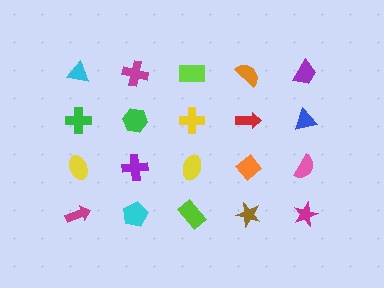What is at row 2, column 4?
A red arrow.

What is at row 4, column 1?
A magenta arrow.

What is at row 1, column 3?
A lime rectangle.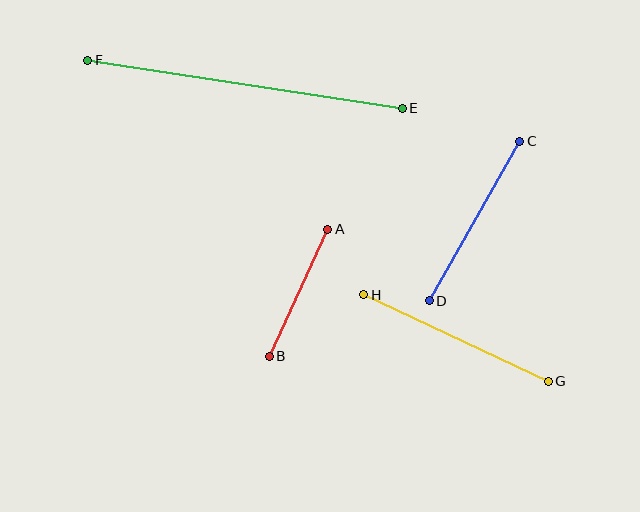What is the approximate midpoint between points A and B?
The midpoint is at approximately (299, 293) pixels.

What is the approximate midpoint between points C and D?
The midpoint is at approximately (474, 221) pixels.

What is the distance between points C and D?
The distance is approximately 183 pixels.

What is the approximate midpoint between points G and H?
The midpoint is at approximately (456, 338) pixels.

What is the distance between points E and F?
The distance is approximately 318 pixels.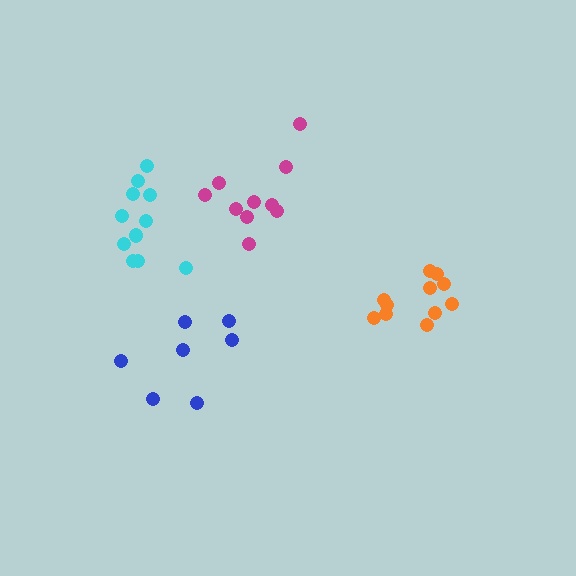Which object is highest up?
The magenta cluster is topmost.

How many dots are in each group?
Group 1: 7 dots, Group 2: 11 dots, Group 3: 10 dots, Group 4: 12 dots (40 total).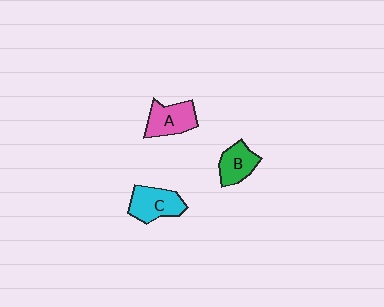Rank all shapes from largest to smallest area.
From largest to smallest: C (cyan), A (pink), B (green).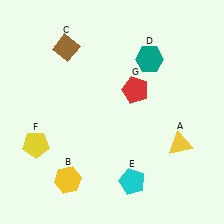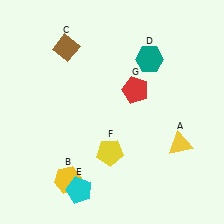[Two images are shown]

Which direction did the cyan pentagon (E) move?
The cyan pentagon (E) moved left.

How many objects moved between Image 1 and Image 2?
2 objects moved between the two images.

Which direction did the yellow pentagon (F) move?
The yellow pentagon (F) moved right.